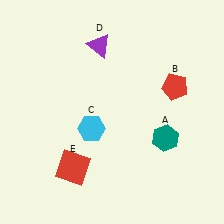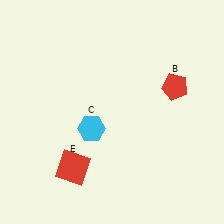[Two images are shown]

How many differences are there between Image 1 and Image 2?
There are 2 differences between the two images.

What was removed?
The purple triangle (D), the teal hexagon (A) were removed in Image 2.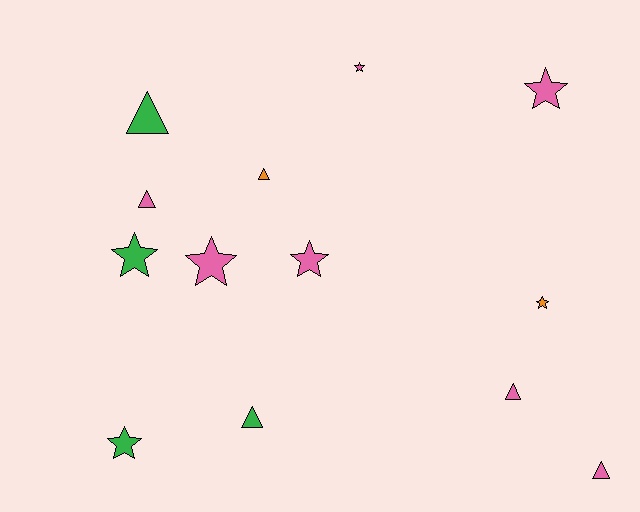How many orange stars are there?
There is 1 orange star.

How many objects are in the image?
There are 13 objects.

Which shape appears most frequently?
Star, with 7 objects.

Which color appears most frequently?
Pink, with 7 objects.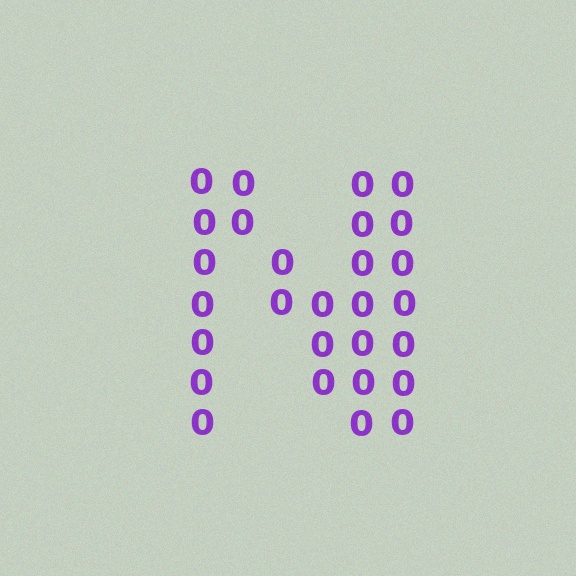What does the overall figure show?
The overall figure shows the letter N.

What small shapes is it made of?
It is made of small digit 0's.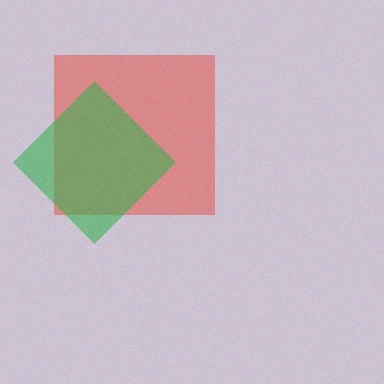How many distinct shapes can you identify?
There are 2 distinct shapes: a red square, a green diamond.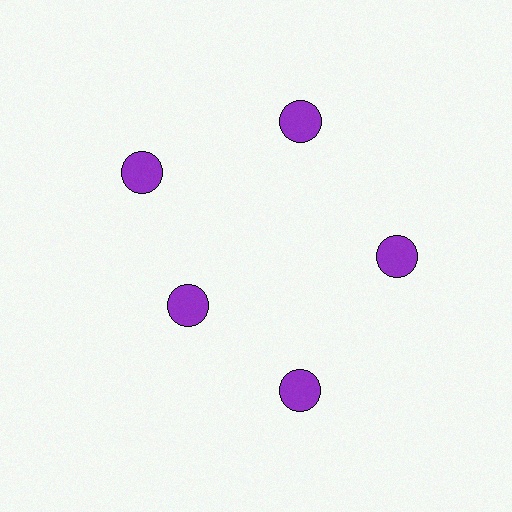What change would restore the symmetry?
The symmetry would be restored by moving it outward, back onto the ring so that all 5 circles sit at equal angles and equal distance from the center.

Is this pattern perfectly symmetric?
No. The 5 purple circles are arranged in a ring, but one element near the 8 o'clock position is pulled inward toward the center, breaking the 5-fold rotational symmetry.